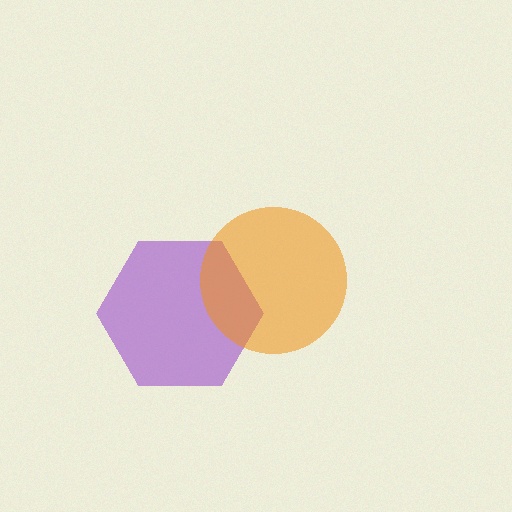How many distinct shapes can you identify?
There are 2 distinct shapes: a purple hexagon, an orange circle.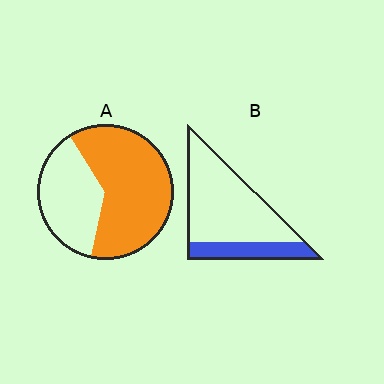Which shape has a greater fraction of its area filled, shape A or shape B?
Shape A.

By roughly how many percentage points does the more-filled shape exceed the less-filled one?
By roughly 40 percentage points (A over B).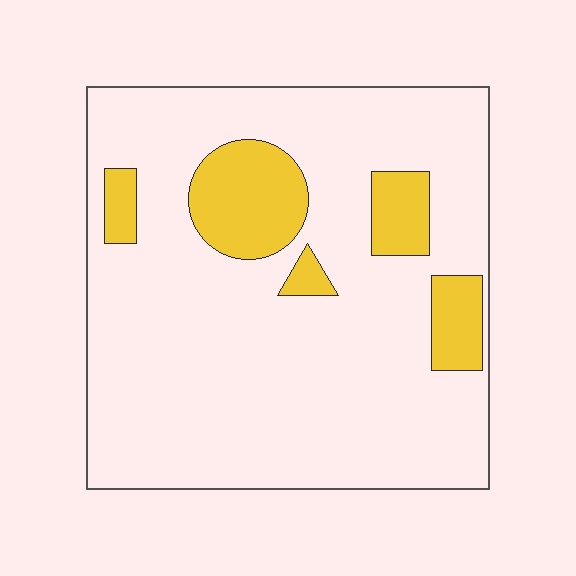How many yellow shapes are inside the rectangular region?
5.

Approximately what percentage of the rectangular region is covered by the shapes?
Approximately 15%.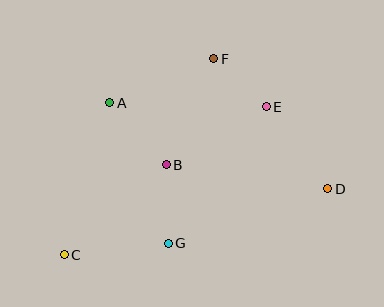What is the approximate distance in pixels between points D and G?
The distance between D and G is approximately 168 pixels.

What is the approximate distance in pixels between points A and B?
The distance between A and B is approximately 84 pixels.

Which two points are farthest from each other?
Points C and D are farthest from each other.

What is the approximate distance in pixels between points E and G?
The distance between E and G is approximately 168 pixels.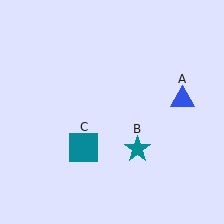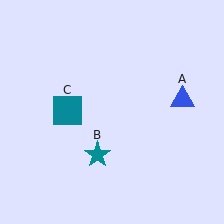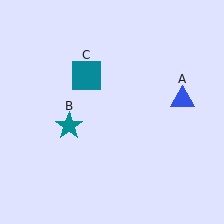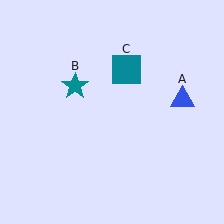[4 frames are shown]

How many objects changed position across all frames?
2 objects changed position: teal star (object B), teal square (object C).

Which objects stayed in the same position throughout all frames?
Blue triangle (object A) remained stationary.